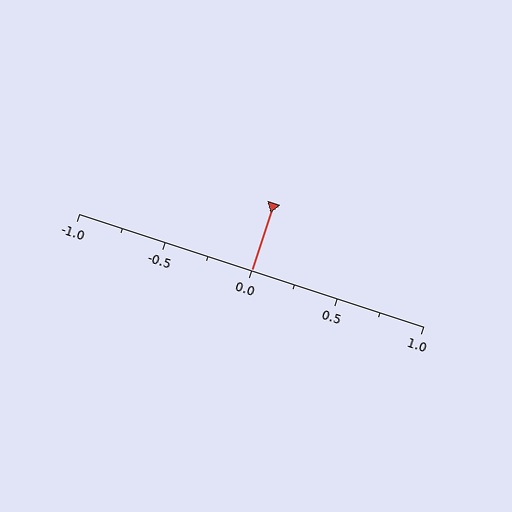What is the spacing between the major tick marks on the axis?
The major ticks are spaced 0.5 apart.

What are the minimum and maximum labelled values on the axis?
The axis runs from -1.0 to 1.0.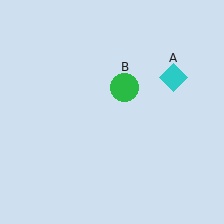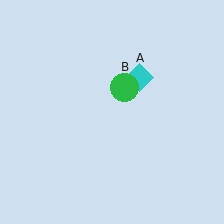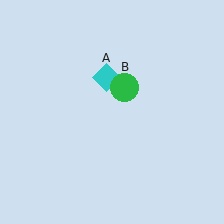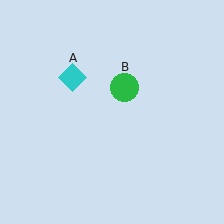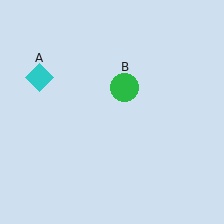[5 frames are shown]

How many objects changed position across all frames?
1 object changed position: cyan diamond (object A).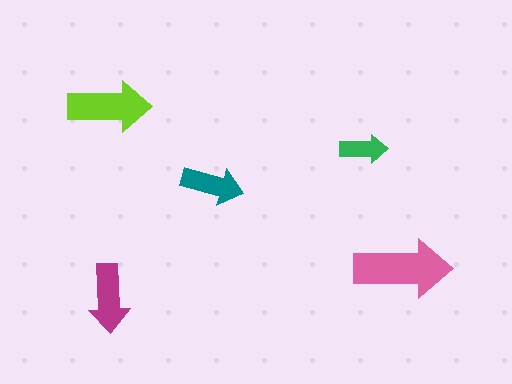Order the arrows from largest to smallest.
the pink one, the lime one, the magenta one, the teal one, the green one.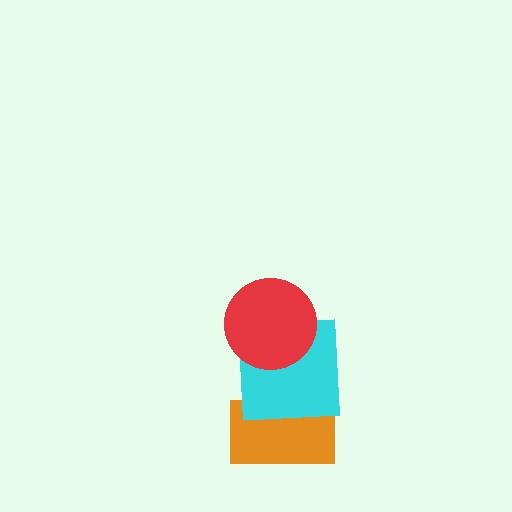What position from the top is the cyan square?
The cyan square is 2nd from the top.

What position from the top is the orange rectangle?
The orange rectangle is 3rd from the top.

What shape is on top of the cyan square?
The red circle is on top of the cyan square.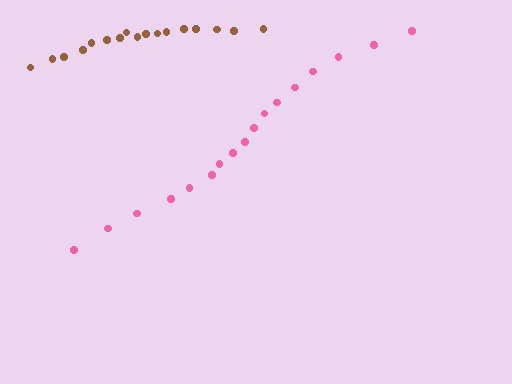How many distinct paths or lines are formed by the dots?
There are 2 distinct paths.